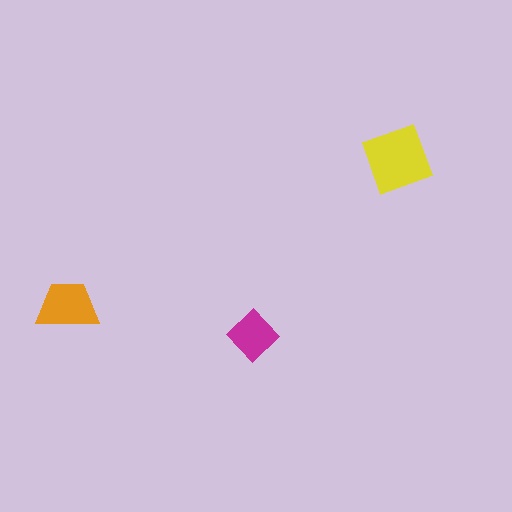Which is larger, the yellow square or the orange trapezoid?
The yellow square.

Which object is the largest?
The yellow square.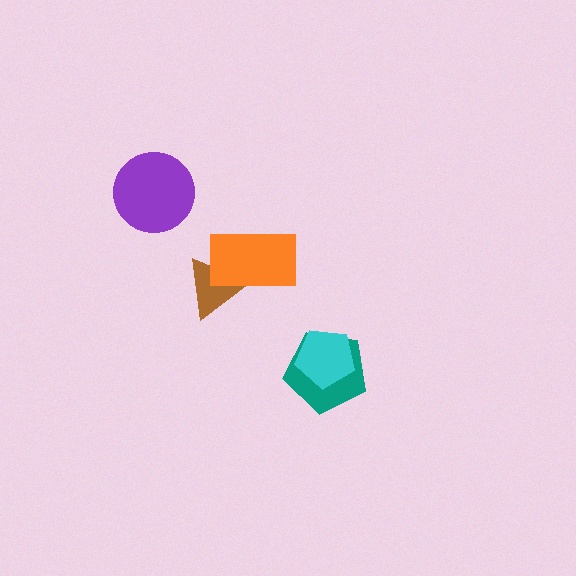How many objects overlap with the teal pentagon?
1 object overlaps with the teal pentagon.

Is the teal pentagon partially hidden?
Yes, it is partially covered by another shape.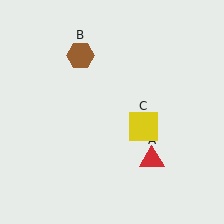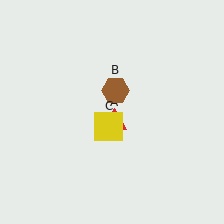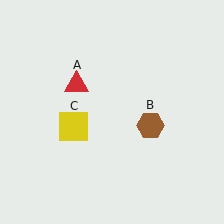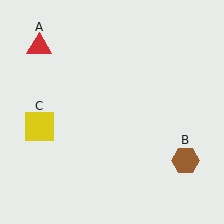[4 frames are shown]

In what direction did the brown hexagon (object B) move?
The brown hexagon (object B) moved down and to the right.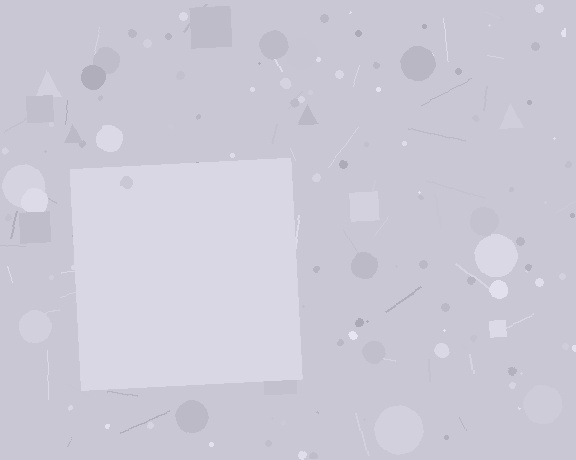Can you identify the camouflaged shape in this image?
The camouflaged shape is a square.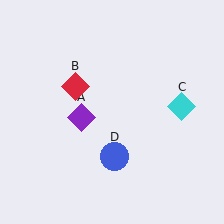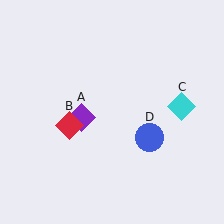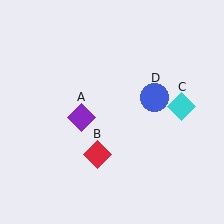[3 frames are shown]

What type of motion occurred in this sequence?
The red diamond (object B), blue circle (object D) rotated counterclockwise around the center of the scene.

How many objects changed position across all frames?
2 objects changed position: red diamond (object B), blue circle (object D).